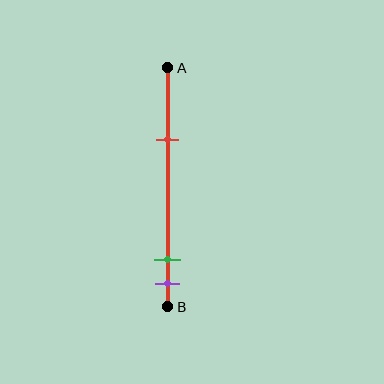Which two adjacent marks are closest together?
The green and purple marks are the closest adjacent pair.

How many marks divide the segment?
There are 3 marks dividing the segment.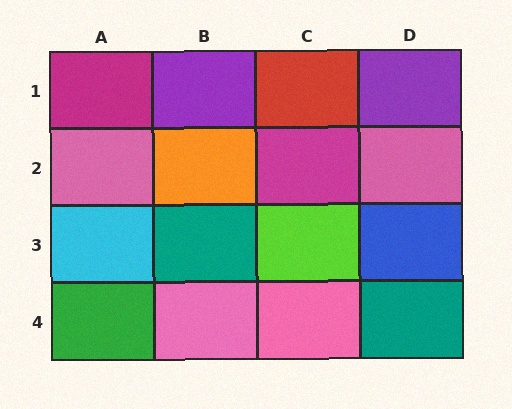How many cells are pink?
4 cells are pink.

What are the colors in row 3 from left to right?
Cyan, teal, lime, blue.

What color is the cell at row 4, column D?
Teal.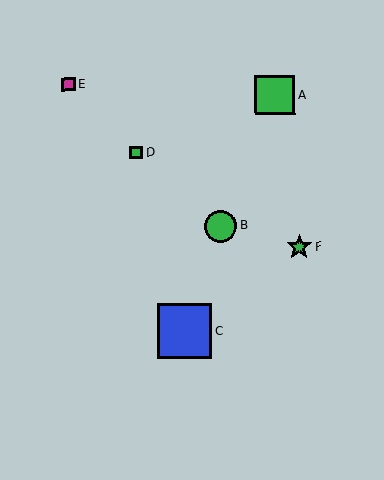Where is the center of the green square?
The center of the green square is at (136, 152).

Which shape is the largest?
The blue square (labeled C) is the largest.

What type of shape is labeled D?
Shape D is a green square.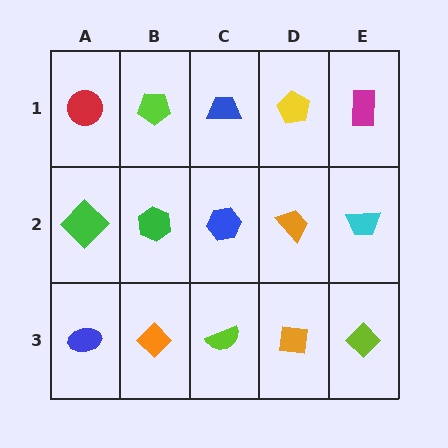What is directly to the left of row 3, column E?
An orange square.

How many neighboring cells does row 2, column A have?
3.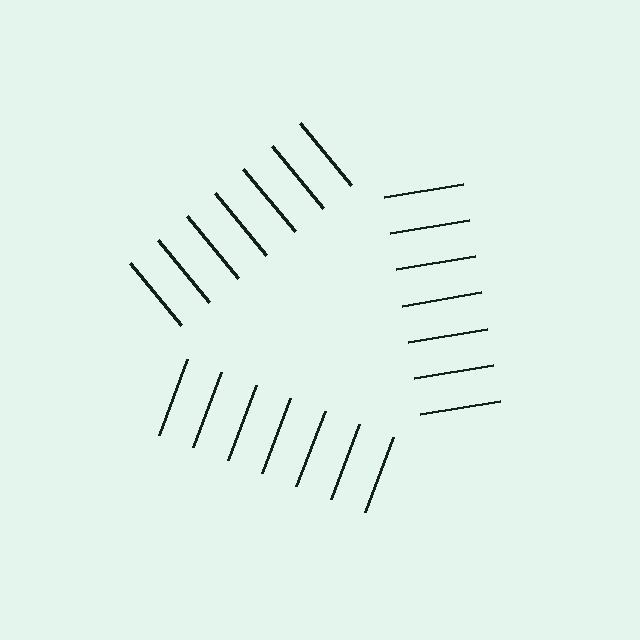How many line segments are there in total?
21 — 7 along each of the 3 edges.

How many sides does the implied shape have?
3 sides — the line-ends trace a triangle.